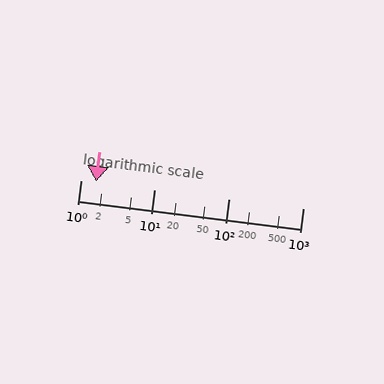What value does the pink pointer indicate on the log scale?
The pointer indicates approximately 1.6.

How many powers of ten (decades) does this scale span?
The scale spans 3 decades, from 1 to 1000.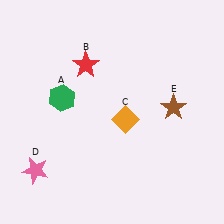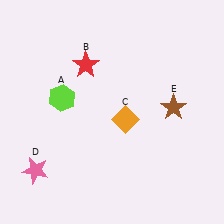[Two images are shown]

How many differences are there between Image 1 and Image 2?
There is 1 difference between the two images.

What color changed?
The hexagon (A) changed from green in Image 1 to lime in Image 2.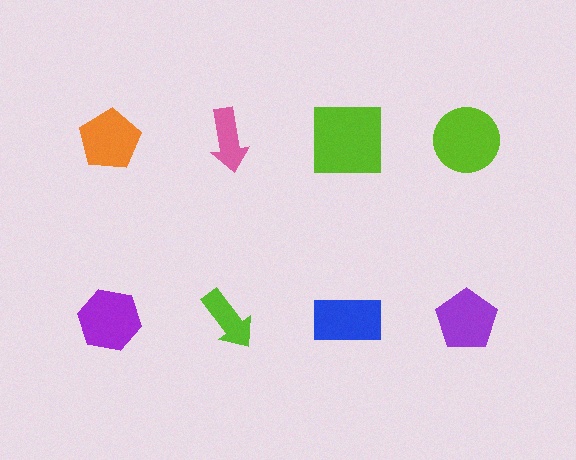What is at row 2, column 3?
A blue rectangle.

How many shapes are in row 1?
4 shapes.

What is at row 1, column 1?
An orange pentagon.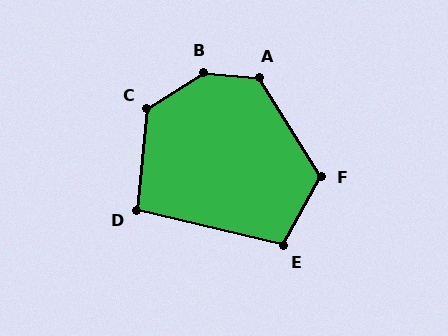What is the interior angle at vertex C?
Approximately 128 degrees (obtuse).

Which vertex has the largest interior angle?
B, at approximately 143 degrees.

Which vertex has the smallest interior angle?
D, at approximately 98 degrees.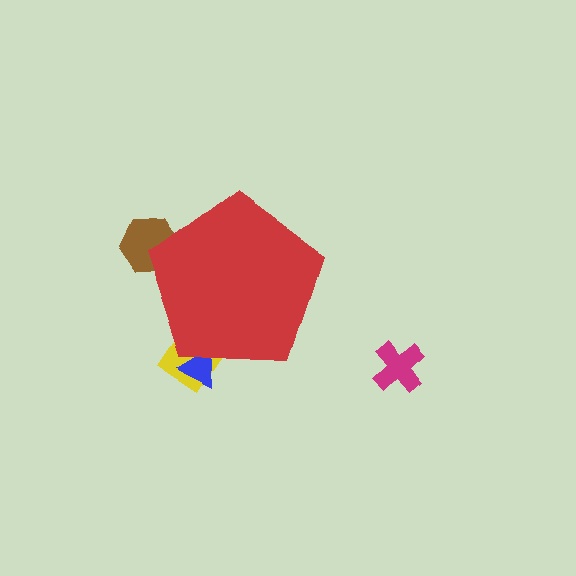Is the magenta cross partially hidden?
No, the magenta cross is fully visible.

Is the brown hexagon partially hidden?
Yes, the brown hexagon is partially hidden behind the red pentagon.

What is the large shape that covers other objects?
A red pentagon.